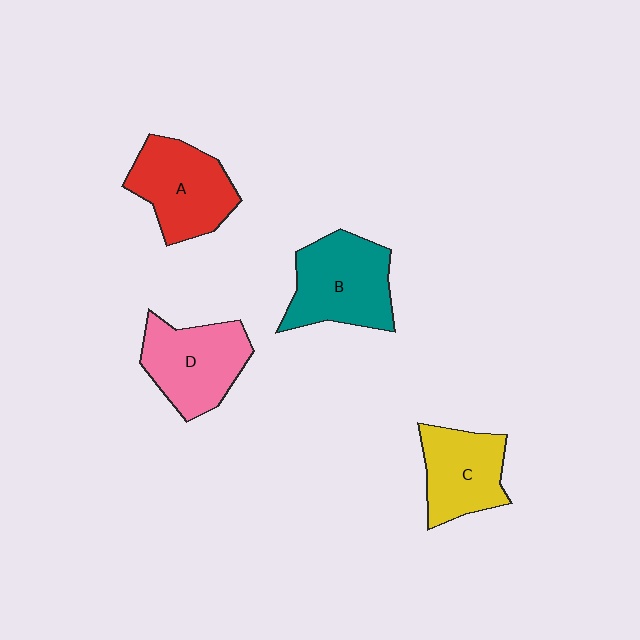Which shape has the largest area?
Shape B (teal).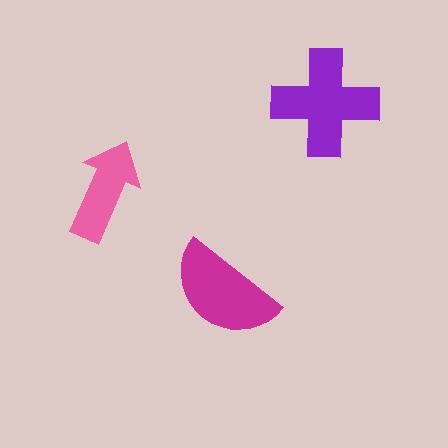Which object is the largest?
The purple cross.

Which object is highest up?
The purple cross is topmost.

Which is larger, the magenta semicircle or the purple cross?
The purple cross.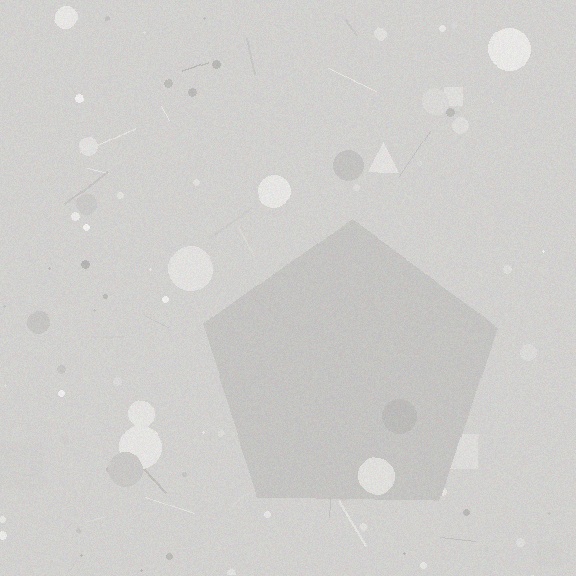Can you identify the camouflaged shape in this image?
The camouflaged shape is a pentagon.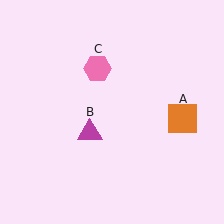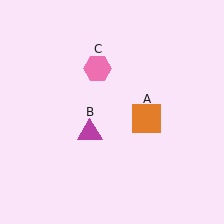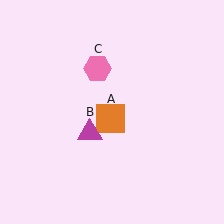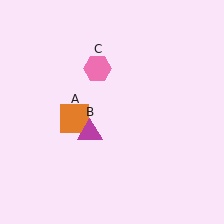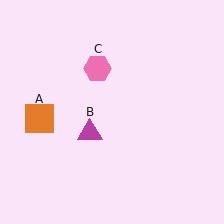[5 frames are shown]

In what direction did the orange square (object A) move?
The orange square (object A) moved left.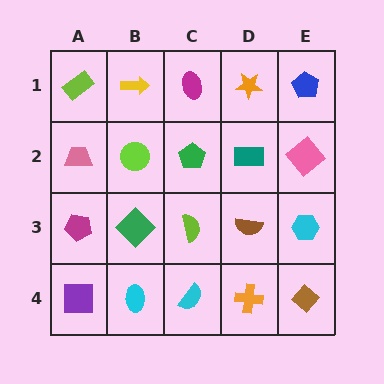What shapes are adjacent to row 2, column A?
A lime rectangle (row 1, column A), a magenta pentagon (row 3, column A), a lime circle (row 2, column B).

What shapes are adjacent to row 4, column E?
A cyan hexagon (row 3, column E), an orange cross (row 4, column D).